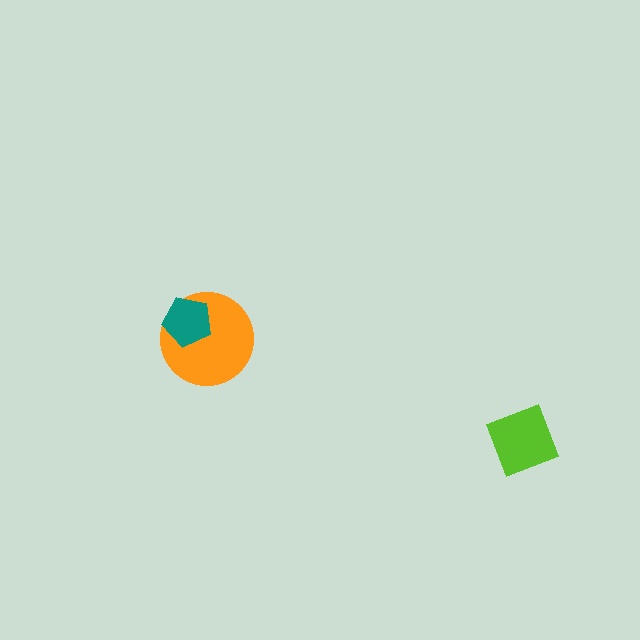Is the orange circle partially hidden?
Yes, it is partially covered by another shape.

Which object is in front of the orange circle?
The teal pentagon is in front of the orange circle.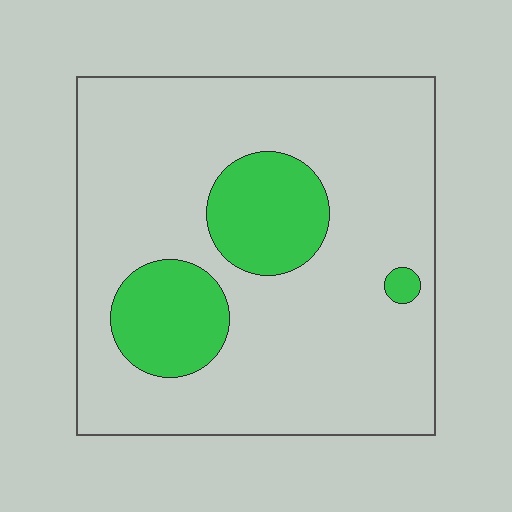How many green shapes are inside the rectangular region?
3.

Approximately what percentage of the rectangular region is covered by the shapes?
Approximately 20%.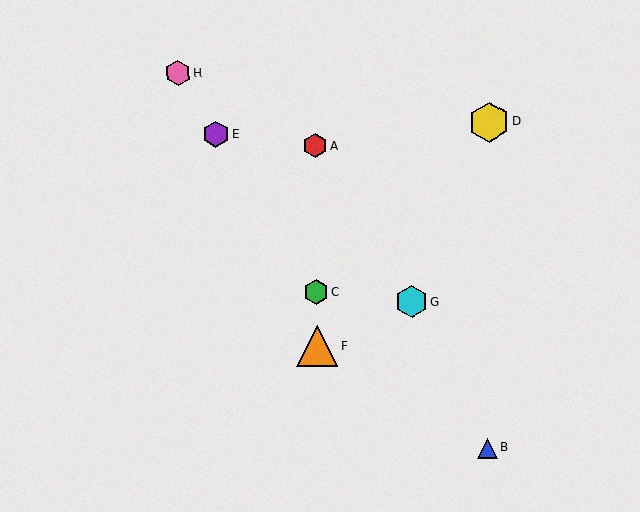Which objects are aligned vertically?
Objects A, C, F are aligned vertically.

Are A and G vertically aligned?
No, A is at x≈315 and G is at x≈412.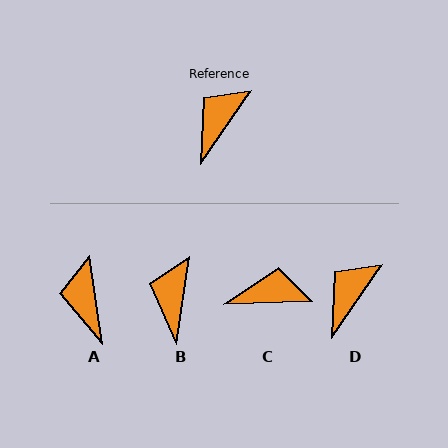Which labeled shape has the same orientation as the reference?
D.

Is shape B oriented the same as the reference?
No, it is off by about 26 degrees.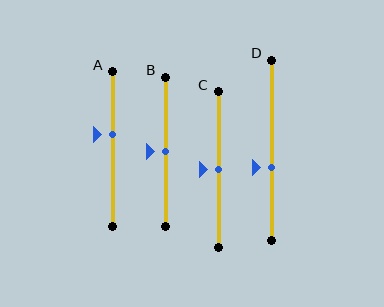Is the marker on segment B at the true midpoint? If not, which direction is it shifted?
Yes, the marker on segment B is at the true midpoint.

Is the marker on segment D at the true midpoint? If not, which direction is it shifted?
No, the marker on segment D is shifted downward by about 10% of the segment length.